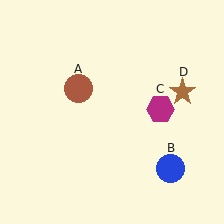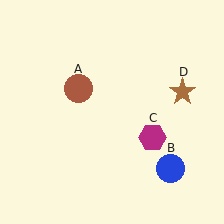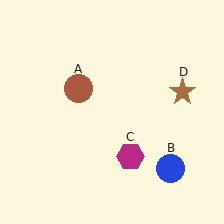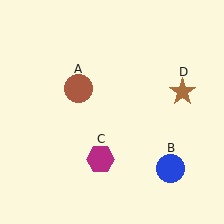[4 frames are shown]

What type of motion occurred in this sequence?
The magenta hexagon (object C) rotated clockwise around the center of the scene.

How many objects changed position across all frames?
1 object changed position: magenta hexagon (object C).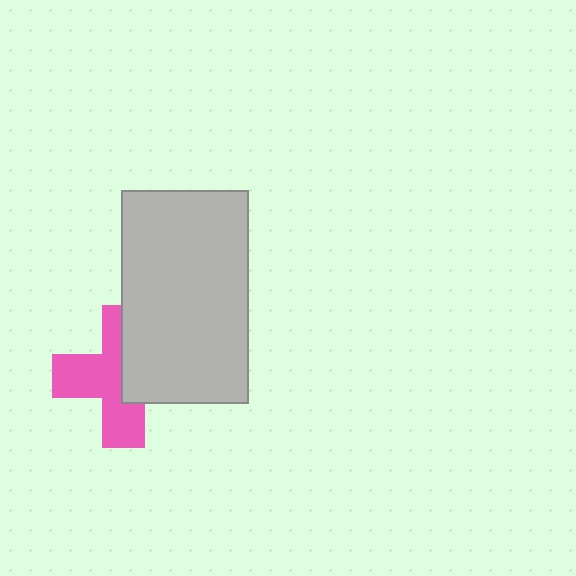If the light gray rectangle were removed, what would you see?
You would see the complete pink cross.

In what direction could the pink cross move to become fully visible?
The pink cross could move left. That would shift it out from behind the light gray rectangle entirely.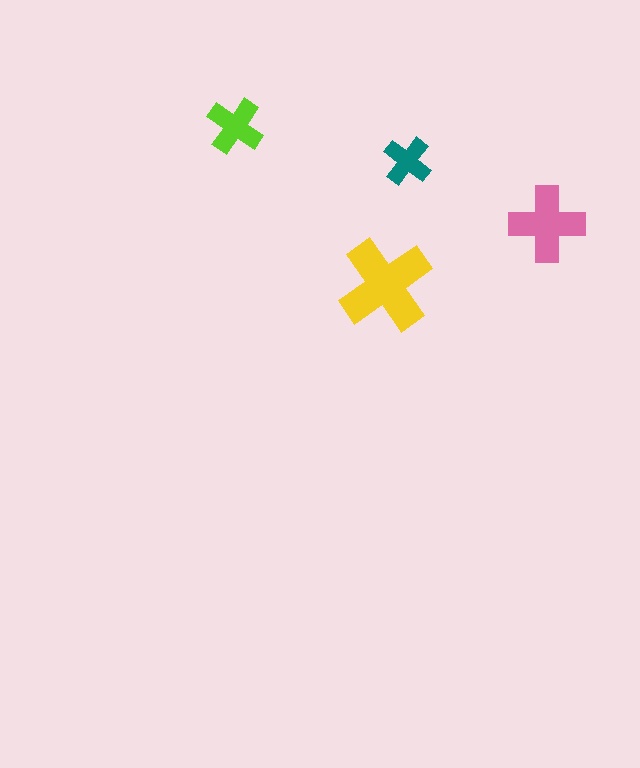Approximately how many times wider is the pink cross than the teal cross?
About 1.5 times wider.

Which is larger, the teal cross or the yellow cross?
The yellow one.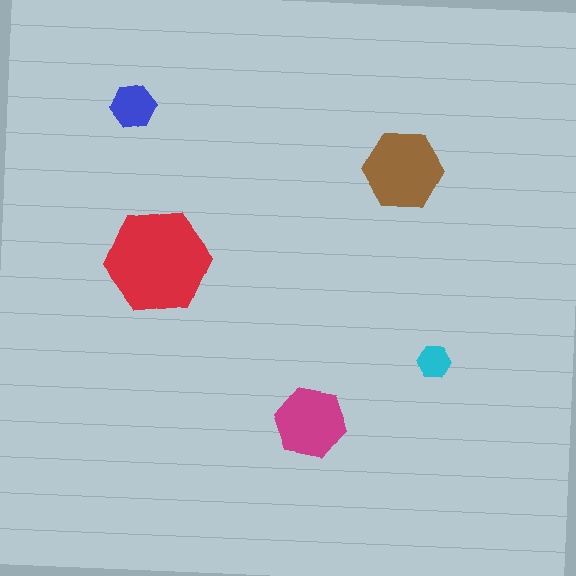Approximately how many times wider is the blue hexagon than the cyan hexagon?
About 1.5 times wider.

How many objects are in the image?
There are 5 objects in the image.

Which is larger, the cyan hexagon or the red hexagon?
The red one.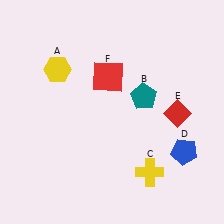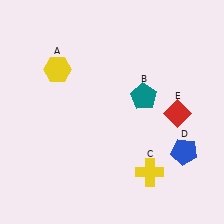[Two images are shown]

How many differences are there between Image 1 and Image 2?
There is 1 difference between the two images.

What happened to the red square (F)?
The red square (F) was removed in Image 2. It was in the top-left area of Image 1.